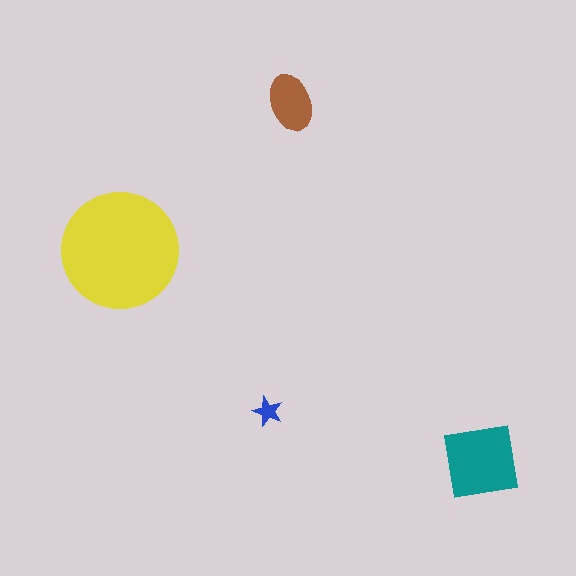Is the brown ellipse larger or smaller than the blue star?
Larger.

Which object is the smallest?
The blue star.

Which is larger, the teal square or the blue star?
The teal square.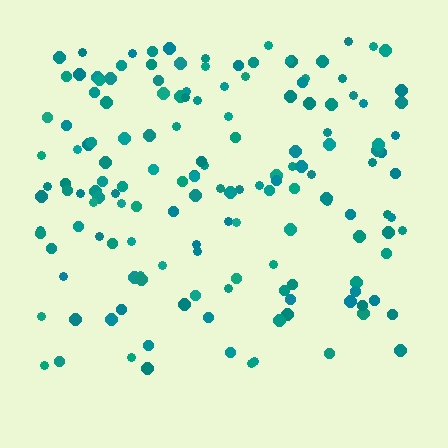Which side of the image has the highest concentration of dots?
The top.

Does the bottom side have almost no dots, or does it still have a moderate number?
Still a moderate number, just noticeably fewer than the top.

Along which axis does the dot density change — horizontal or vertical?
Vertical.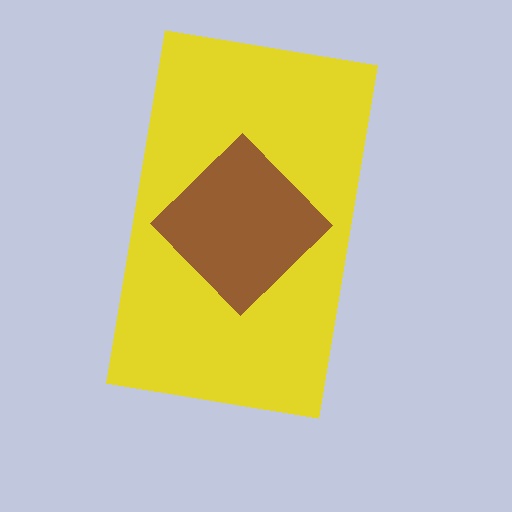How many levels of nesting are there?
2.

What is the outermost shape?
The yellow rectangle.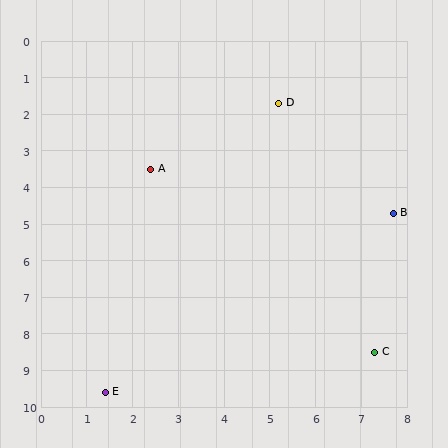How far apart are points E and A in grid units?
Points E and A are about 6.2 grid units apart.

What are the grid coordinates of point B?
Point B is at approximately (7.7, 4.7).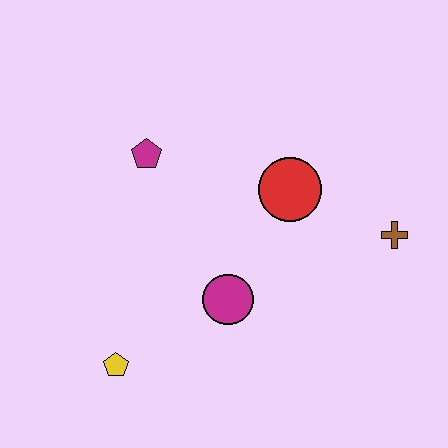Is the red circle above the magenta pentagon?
No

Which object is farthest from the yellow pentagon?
The brown cross is farthest from the yellow pentagon.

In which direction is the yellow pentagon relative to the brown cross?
The yellow pentagon is to the left of the brown cross.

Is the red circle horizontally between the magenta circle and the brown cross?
Yes